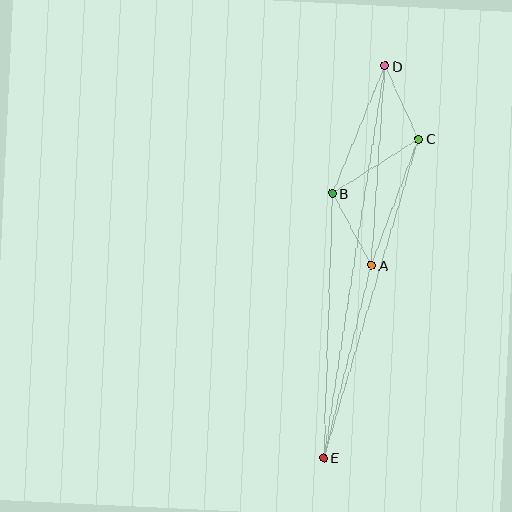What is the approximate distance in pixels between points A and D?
The distance between A and D is approximately 200 pixels.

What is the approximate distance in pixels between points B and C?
The distance between B and C is approximately 102 pixels.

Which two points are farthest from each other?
Points D and E are farthest from each other.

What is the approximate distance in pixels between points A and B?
The distance between A and B is approximately 82 pixels.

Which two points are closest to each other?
Points C and D are closest to each other.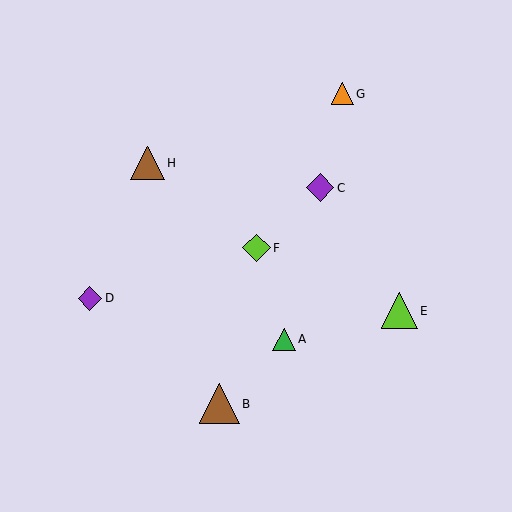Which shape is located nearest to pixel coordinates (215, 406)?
The brown triangle (labeled B) at (219, 404) is nearest to that location.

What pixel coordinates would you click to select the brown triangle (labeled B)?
Click at (219, 404) to select the brown triangle B.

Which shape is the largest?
The brown triangle (labeled B) is the largest.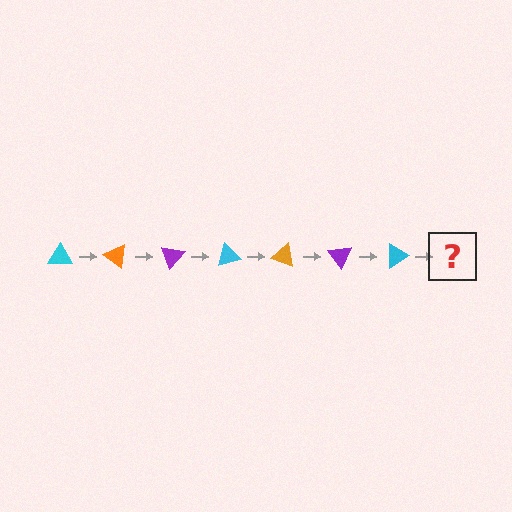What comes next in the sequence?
The next element should be an orange triangle, rotated 245 degrees from the start.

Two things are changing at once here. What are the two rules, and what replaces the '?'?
The two rules are that it rotates 35 degrees each step and the color cycles through cyan, orange, and purple. The '?' should be an orange triangle, rotated 245 degrees from the start.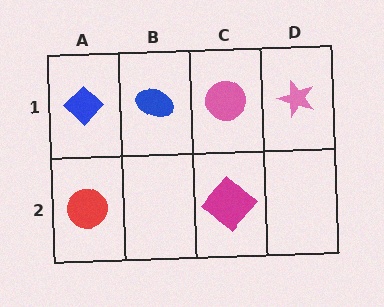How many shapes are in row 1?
4 shapes.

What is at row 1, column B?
A blue ellipse.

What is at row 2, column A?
A red circle.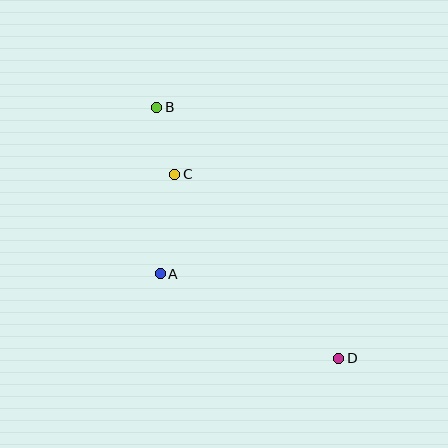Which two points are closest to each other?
Points B and C are closest to each other.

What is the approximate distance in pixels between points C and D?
The distance between C and D is approximately 246 pixels.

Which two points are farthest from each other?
Points B and D are farthest from each other.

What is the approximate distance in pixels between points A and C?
The distance between A and C is approximately 101 pixels.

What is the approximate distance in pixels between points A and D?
The distance between A and D is approximately 197 pixels.